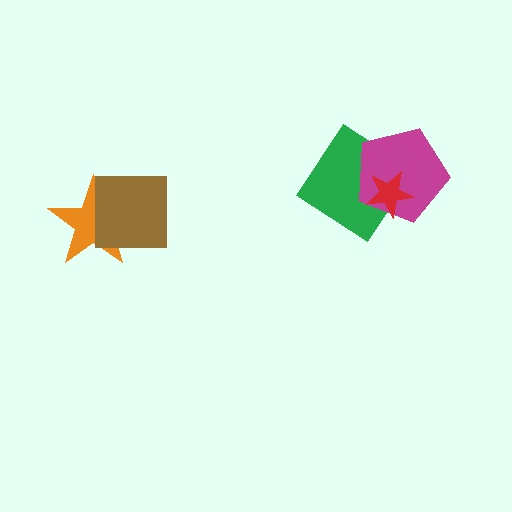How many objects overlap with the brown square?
1 object overlaps with the brown square.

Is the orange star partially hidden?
Yes, it is partially covered by another shape.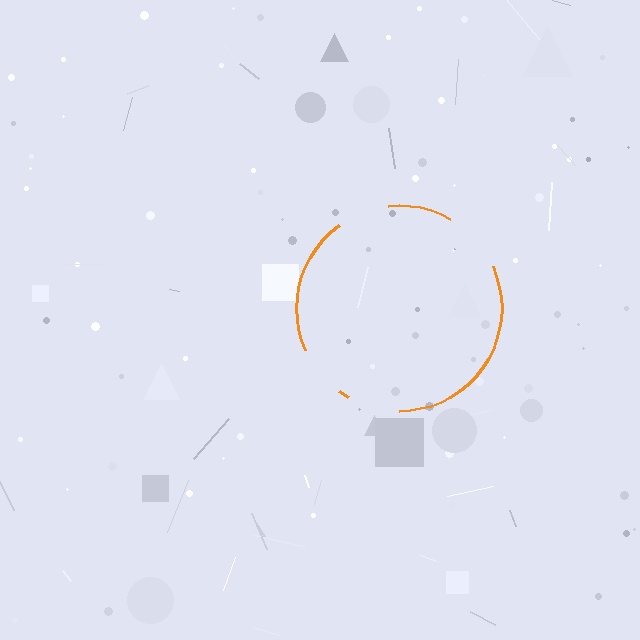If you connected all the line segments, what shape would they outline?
They would outline a circle.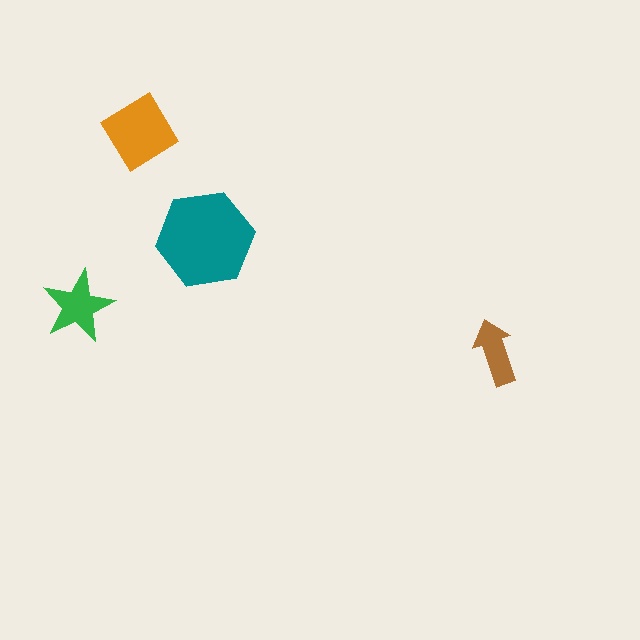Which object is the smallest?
The brown arrow.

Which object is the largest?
The teal hexagon.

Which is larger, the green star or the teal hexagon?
The teal hexagon.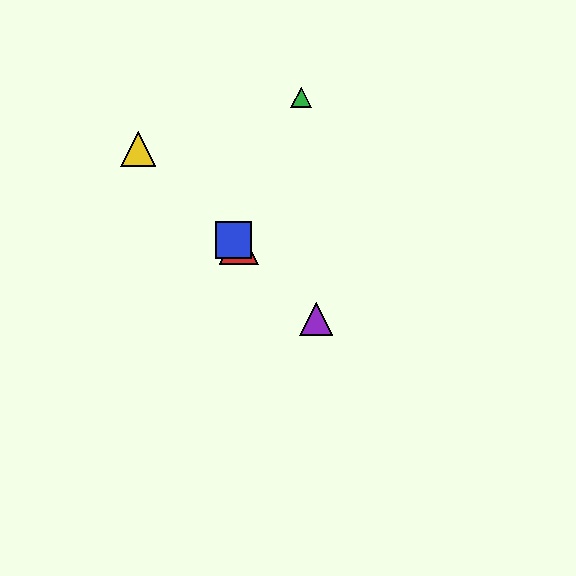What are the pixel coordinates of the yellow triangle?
The yellow triangle is at (138, 149).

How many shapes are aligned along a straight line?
4 shapes (the red triangle, the blue square, the yellow triangle, the purple triangle) are aligned along a straight line.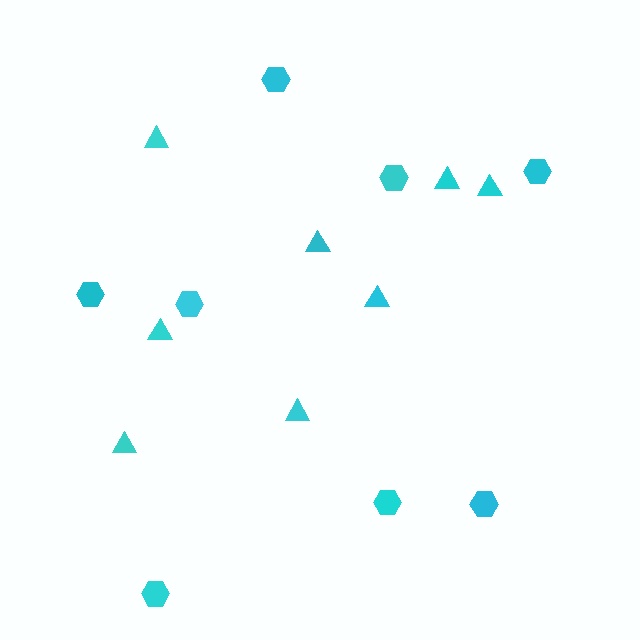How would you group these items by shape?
There are 2 groups: one group of hexagons (8) and one group of triangles (8).